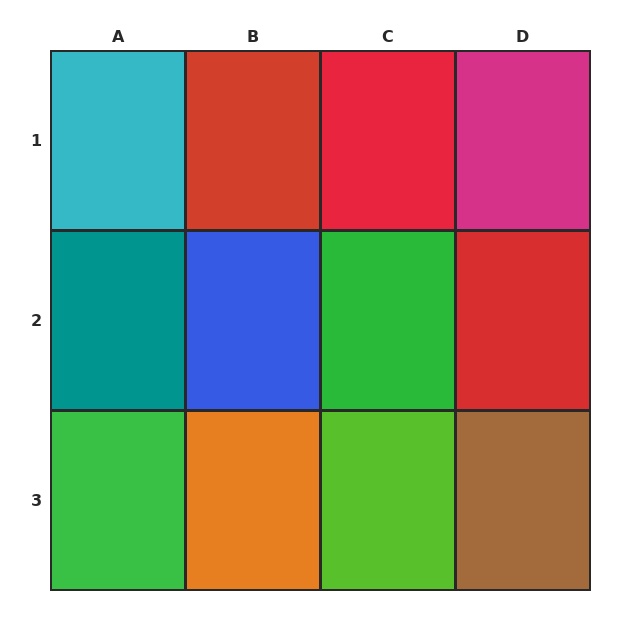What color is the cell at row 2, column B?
Blue.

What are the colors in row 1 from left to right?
Cyan, red, red, magenta.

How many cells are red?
3 cells are red.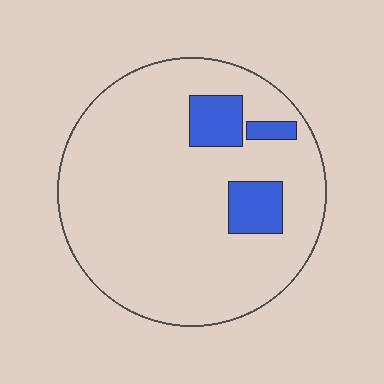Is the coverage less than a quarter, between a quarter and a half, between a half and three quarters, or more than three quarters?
Less than a quarter.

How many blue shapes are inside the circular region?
3.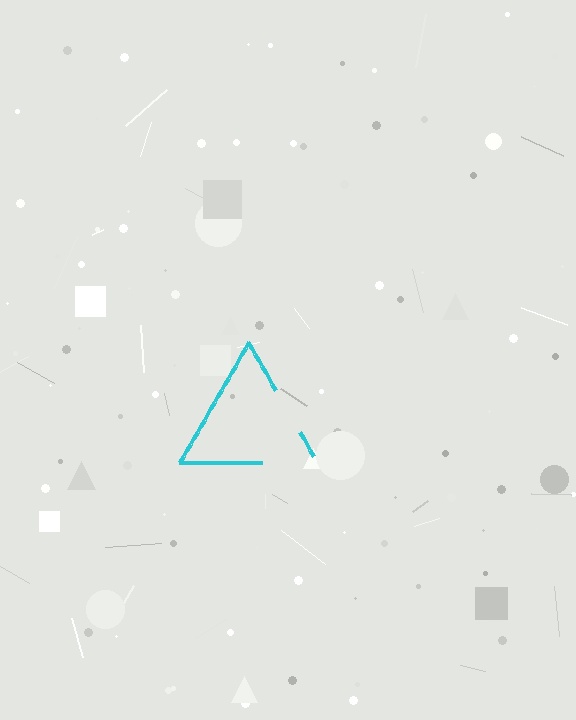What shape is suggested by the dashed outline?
The dashed outline suggests a triangle.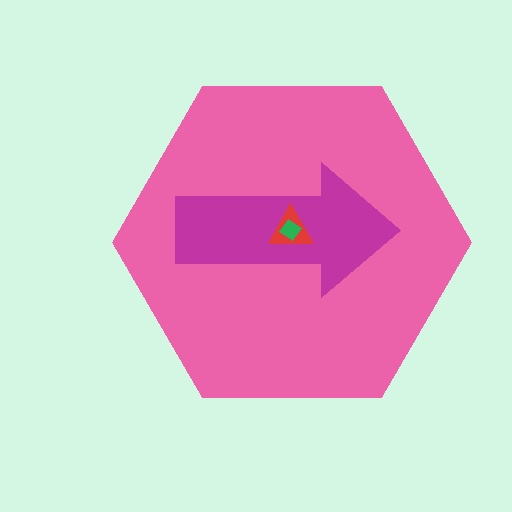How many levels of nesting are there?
4.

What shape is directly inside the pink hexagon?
The magenta arrow.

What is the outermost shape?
The pink hexagon.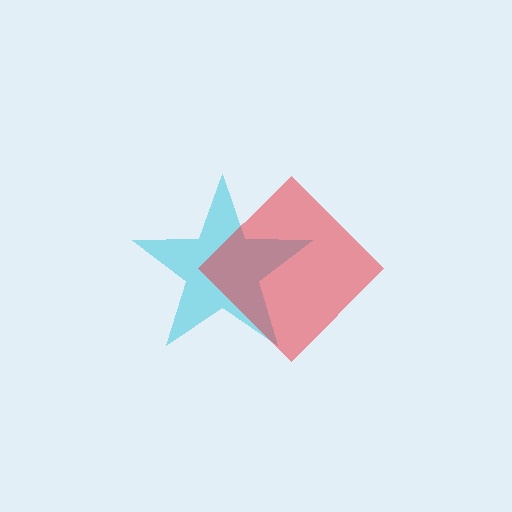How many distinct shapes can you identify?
There are 2 distinct shapes: a cyan star, a red diamond.